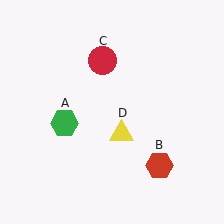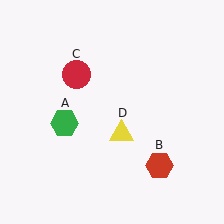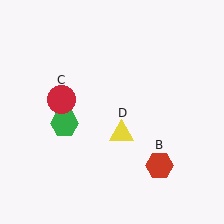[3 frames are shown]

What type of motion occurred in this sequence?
The red circle (object C) rotated counterclockwise around the center of the scene.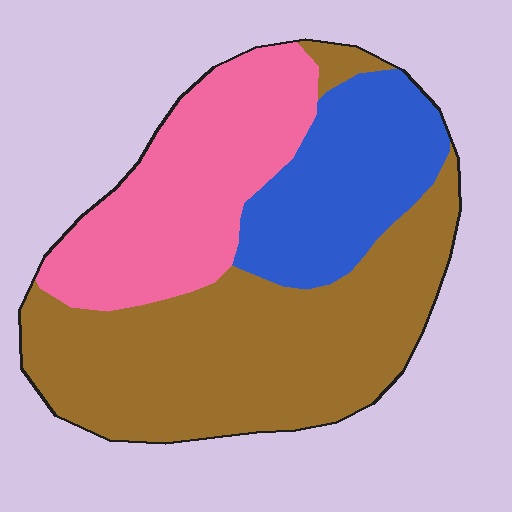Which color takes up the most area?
Brown, at roughly 50%.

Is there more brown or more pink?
Brown.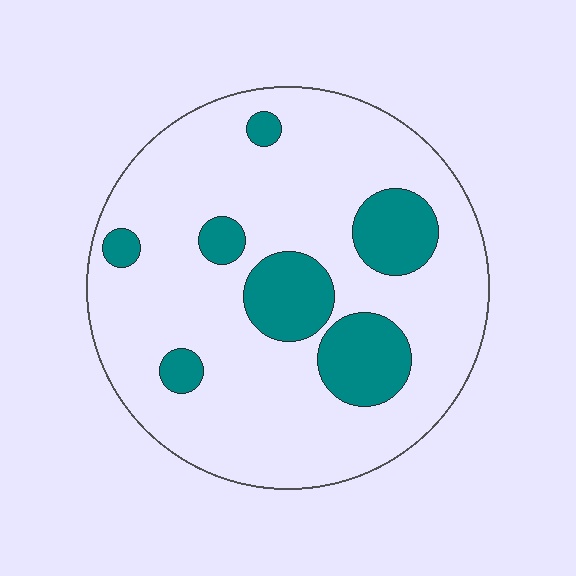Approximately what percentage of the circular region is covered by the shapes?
Approximately 20%.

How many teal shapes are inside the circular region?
7.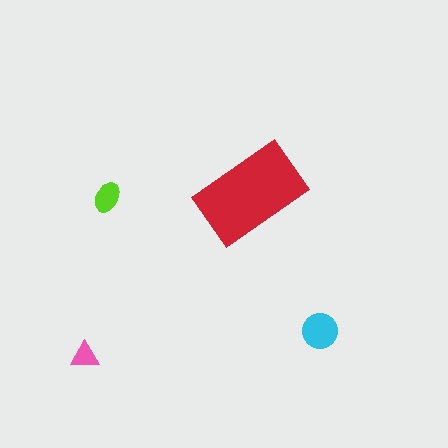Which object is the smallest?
The pink triangle.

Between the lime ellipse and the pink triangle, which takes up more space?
The lime ellipse.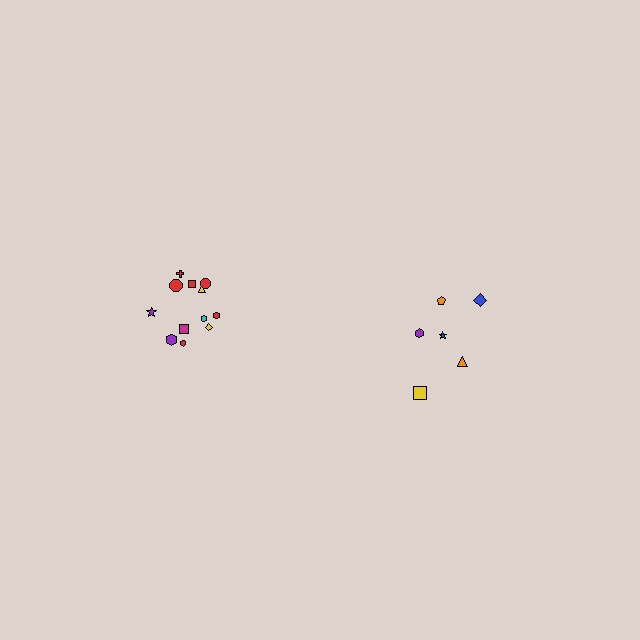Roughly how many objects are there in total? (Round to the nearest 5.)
Roughly 20 objects in total.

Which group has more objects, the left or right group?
The left group.